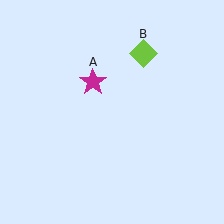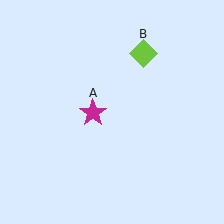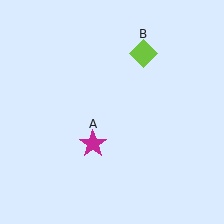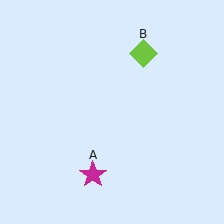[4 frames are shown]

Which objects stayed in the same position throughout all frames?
Lime diamond (object B) remained stationary.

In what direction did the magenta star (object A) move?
The magenta star (object A) moved down.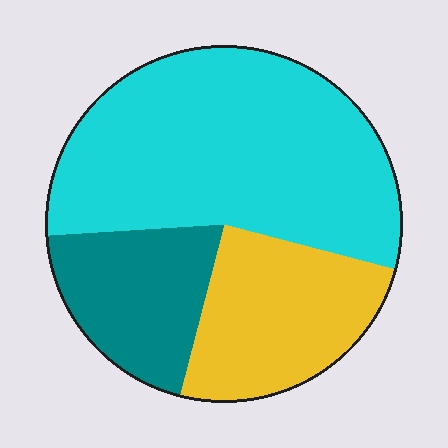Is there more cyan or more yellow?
Cyan.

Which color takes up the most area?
Cyan, at roughly 55%.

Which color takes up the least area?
Teal, at roughly 20%.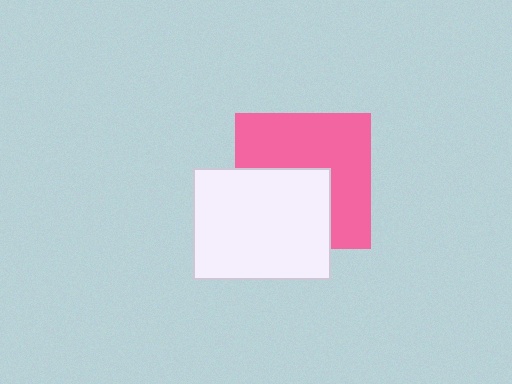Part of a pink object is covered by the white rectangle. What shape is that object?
It is a square.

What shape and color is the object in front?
The object in front is a white rectangle.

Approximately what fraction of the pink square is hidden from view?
Roughly 43% of the pink square is hidden behind the white rectangle.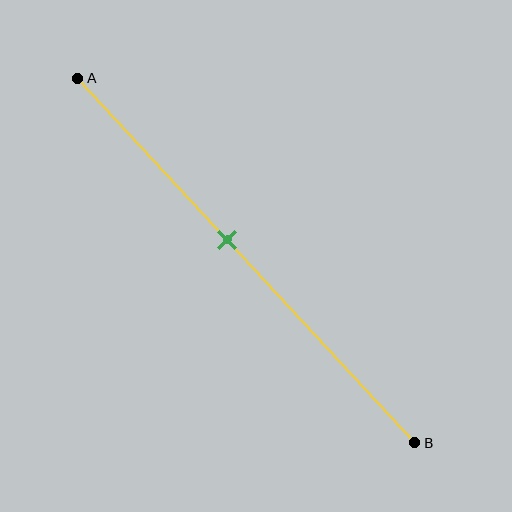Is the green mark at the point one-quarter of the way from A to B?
No, the mark is at about 45% from A, not at the 25% one-quarter point.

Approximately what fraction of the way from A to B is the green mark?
The green mark is approximately 45% of the way from A to B.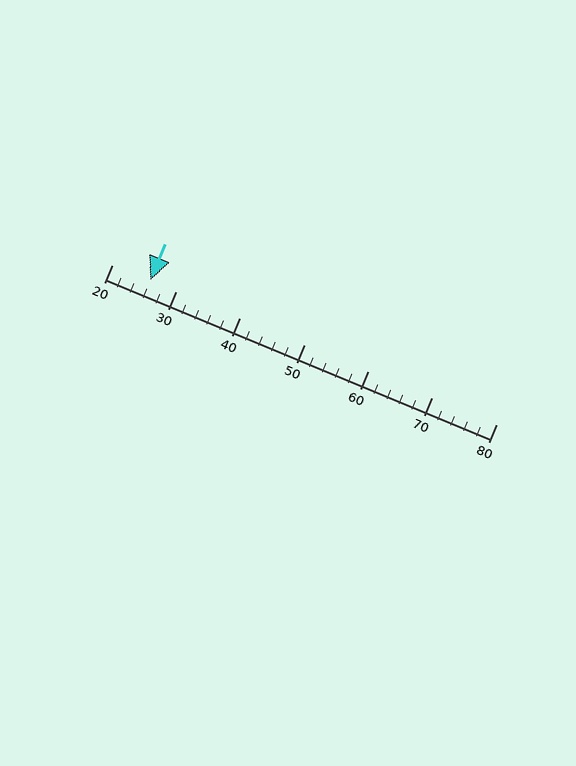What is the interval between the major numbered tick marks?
The major tick marks are spaced 10 units apart.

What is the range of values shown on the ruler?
The ruler shows values from 20 to 80.